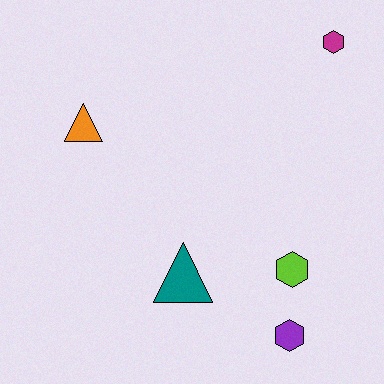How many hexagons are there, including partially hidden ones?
There are 3 hexagons.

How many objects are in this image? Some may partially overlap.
There are 5 objects.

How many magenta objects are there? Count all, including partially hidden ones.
There is 1 magenta object.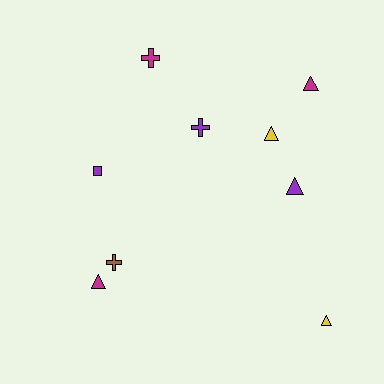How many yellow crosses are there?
There are no yellow crosses.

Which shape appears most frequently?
Triangle, with 5 objects.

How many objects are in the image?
There are 9 objects.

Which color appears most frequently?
Magenta, with 3 objects.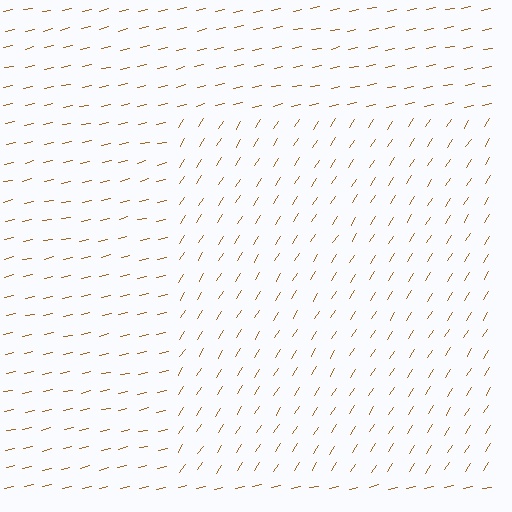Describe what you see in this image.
The image is filled with small brown line segments. A rectangle region in the image has lines oriented differently from the surrounding lines, creating a visible texture boundary.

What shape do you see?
I see a rectangle.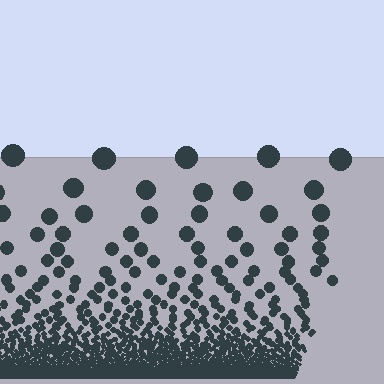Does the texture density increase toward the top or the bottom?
Density increases toward the bottom.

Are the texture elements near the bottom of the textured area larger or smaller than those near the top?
Smaller. The gradient is inverted — elements near the bottom are smaller and denser.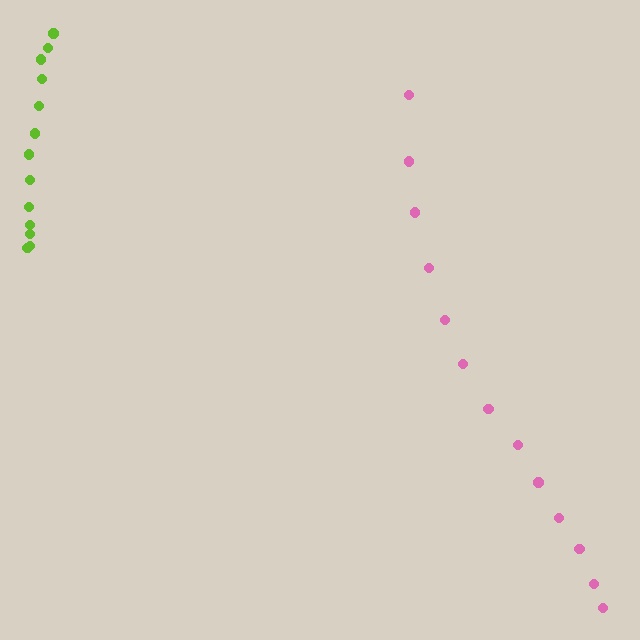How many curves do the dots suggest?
There are 2 distinct paths.